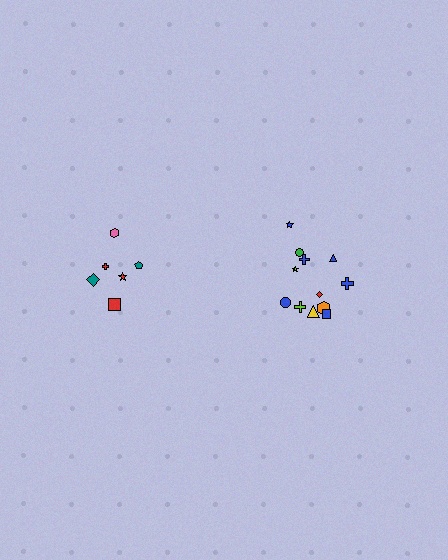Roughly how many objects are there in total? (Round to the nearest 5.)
Roughly 20 objects in total.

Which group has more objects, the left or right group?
The right group.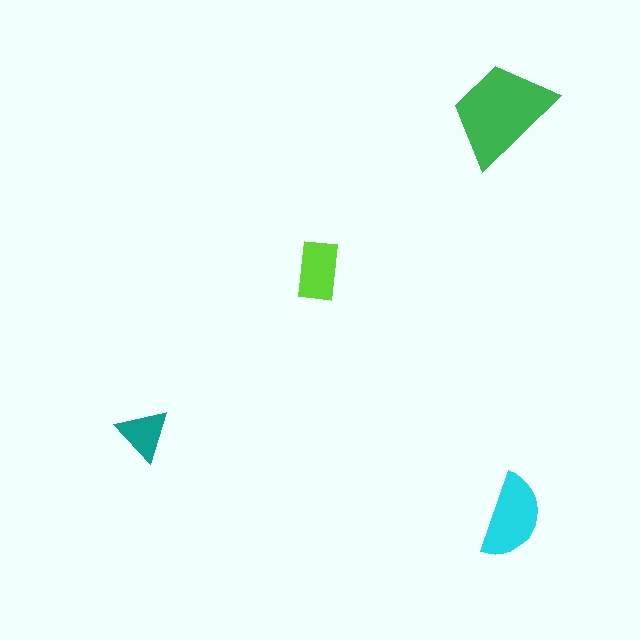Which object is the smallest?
The teal triangle.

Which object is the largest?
The green trapezoid.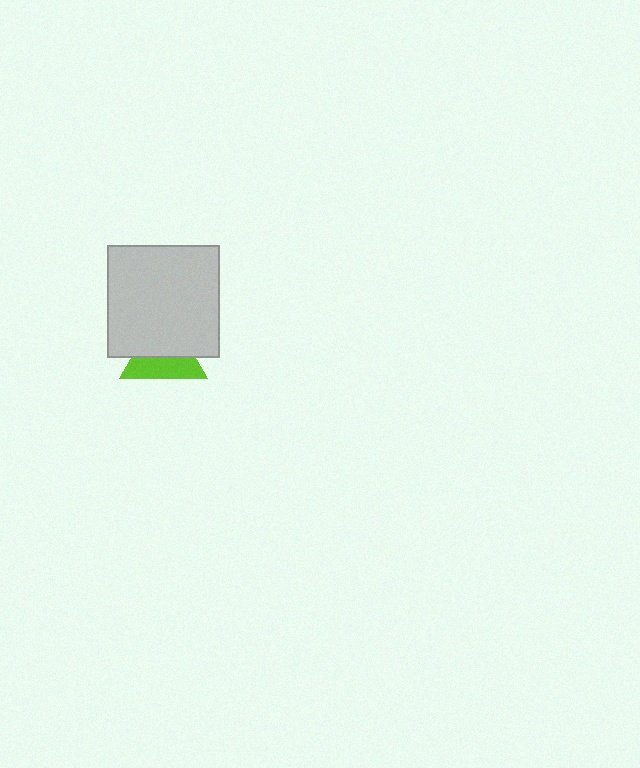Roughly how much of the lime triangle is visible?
About half of it is visible (roughly 49%).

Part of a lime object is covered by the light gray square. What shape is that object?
It is a triangle.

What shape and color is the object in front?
The object in front is a light gray square.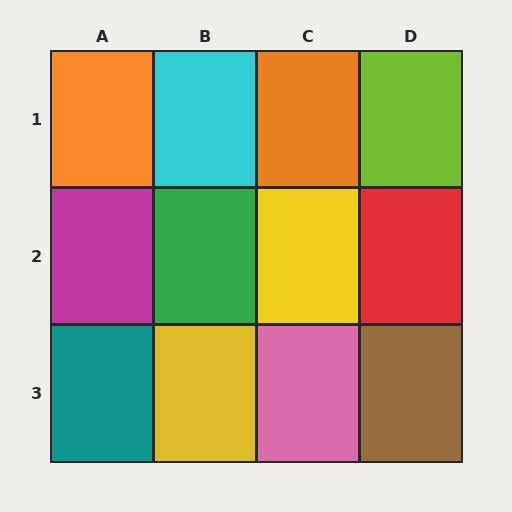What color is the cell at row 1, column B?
Cyan.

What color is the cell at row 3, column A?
Teal.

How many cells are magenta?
1 cell is magenta.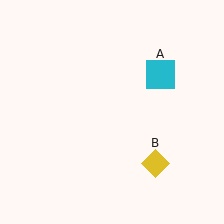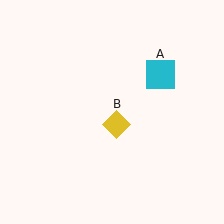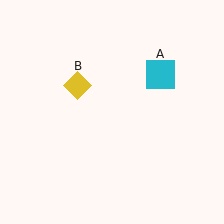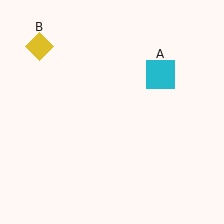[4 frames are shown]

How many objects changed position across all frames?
1 object changed position: yellow diamond (object B).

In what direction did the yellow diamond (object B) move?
The yellow diamond (object B) moved up and to the left.